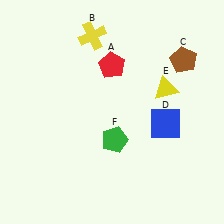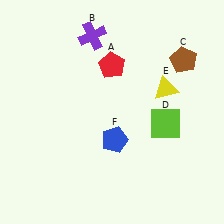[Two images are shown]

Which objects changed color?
B changed from yellow to purple. D changed from blue to lime. F changed from green to blue.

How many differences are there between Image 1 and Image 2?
There are 3 differences between the two images.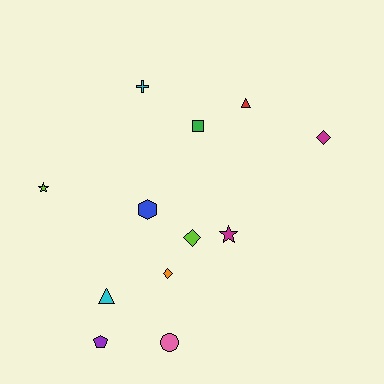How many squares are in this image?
There is 1 square.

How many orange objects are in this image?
There is 1 orange object.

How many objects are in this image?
There are 12 objects.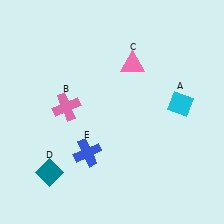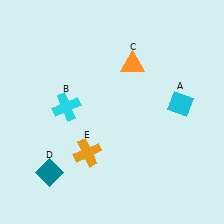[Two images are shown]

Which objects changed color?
B changed from pink to cyan. C changed from pink to orange. E changed from blue to orange.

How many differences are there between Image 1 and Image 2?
There are 3 differences between the two images.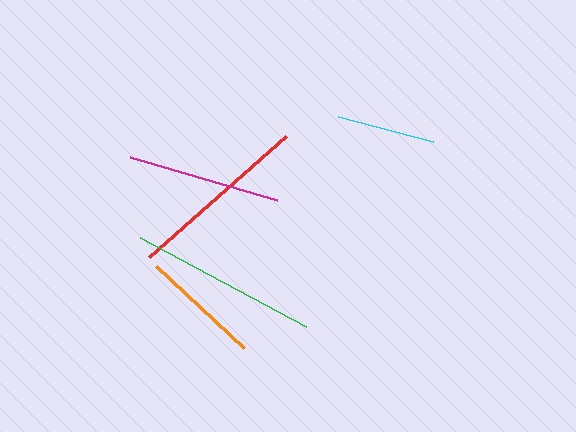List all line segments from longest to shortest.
From longest to shortest: green, red, magenta, orange, cyan.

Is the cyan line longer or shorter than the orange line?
The orange line is longer than the cyan line.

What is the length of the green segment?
The green segment is approximately 188 pixels long.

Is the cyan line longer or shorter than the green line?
The green line is longer than the cyan line.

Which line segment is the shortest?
The cyan line is the shortest at approximately 98 pixels.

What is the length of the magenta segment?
The magenta segment is approximately 154 pixels long.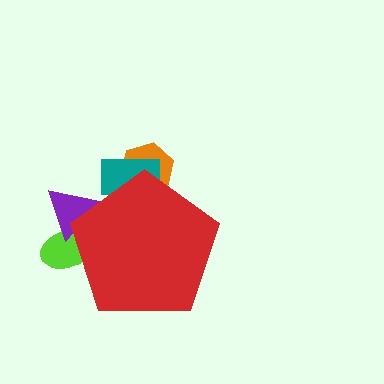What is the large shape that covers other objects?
A red pentagon.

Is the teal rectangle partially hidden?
Yes, the teal rectangle is partially hidden behind the red pentagon.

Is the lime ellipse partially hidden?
Yes, the lime ellipse is partially hidden behind the red pentagon.